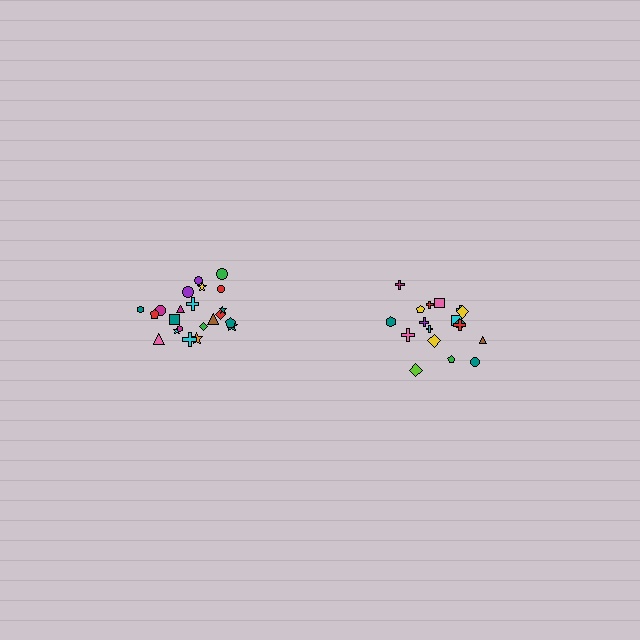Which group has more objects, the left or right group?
The left group.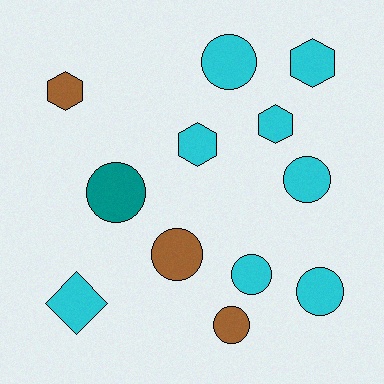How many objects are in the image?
There are 12 objects.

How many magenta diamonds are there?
There are no magenta diamonds.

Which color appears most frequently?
Cyan, with 8 objects.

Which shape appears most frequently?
Circle, with 7 objects.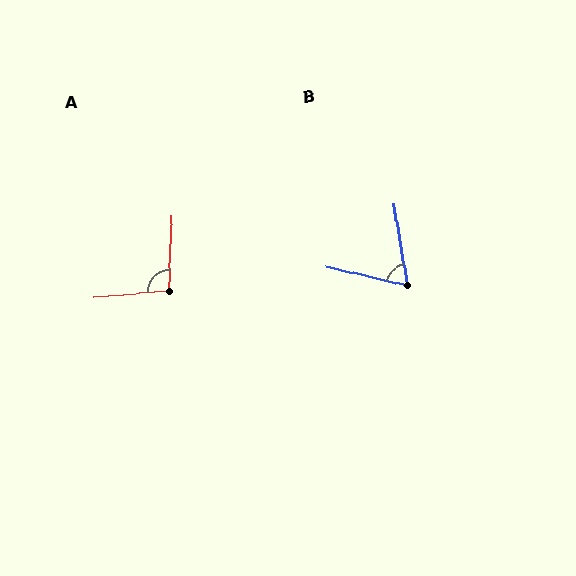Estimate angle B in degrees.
Approximately 68 degrees.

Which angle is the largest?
A, at approximately 98 degrees.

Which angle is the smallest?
B, at approximately 68 degrees.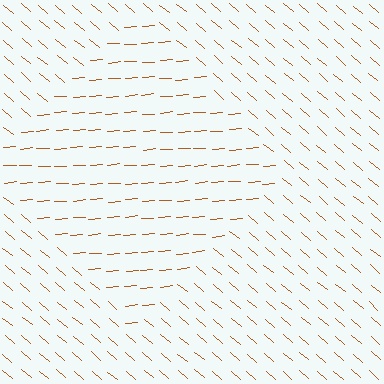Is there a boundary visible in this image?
Yes, there is a texture boundary formed by a change in line orientation.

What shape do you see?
I see a diamond.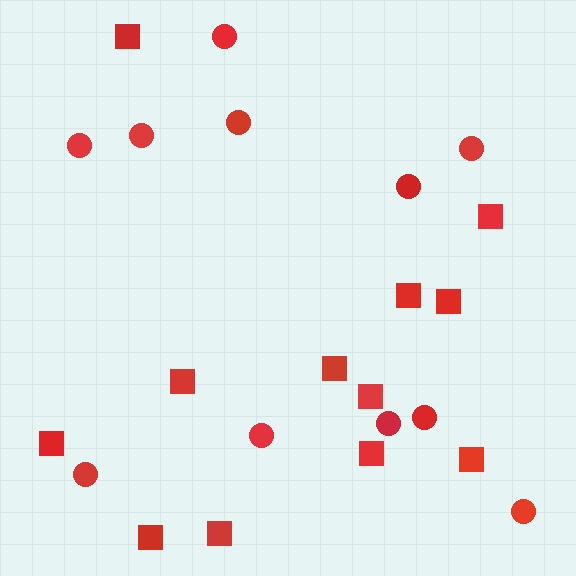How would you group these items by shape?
There are 2 groups: one group of circles (11) and one group of squares (12).